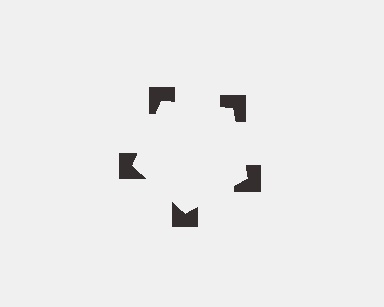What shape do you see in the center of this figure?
An illusory pentagon — its edges are inferred from the aligned wedge cuts in the notched squares, not physically drawn.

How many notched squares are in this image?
There are 5 — one at each vertex of the illusory pentagon.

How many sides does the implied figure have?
5 sides.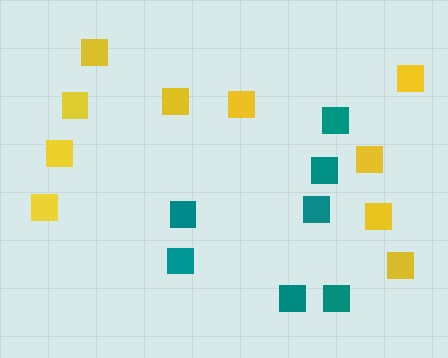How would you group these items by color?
There are 2 groups: one group of teal squares (7) and one group of yellow squares (10).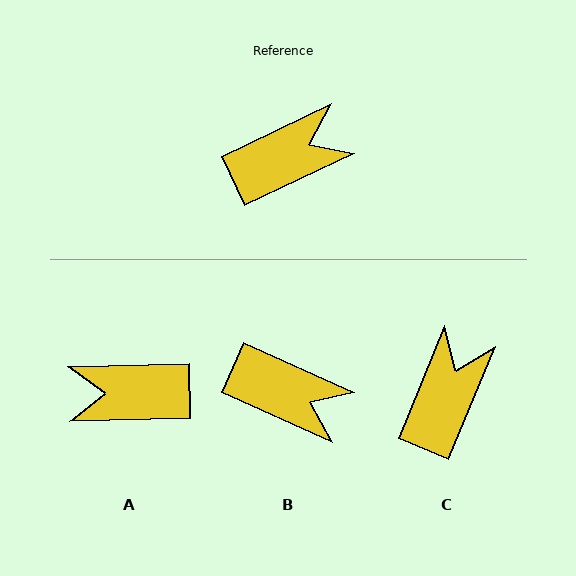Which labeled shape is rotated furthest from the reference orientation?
A, about 156 degrees away.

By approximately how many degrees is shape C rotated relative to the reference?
Approximately 42 degrees counter-clockwise.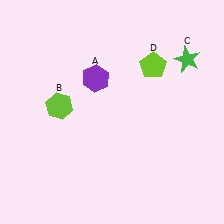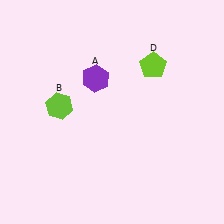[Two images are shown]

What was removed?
The green star (C) was removed in Image 2.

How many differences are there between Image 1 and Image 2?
There is 1 difference between the two images.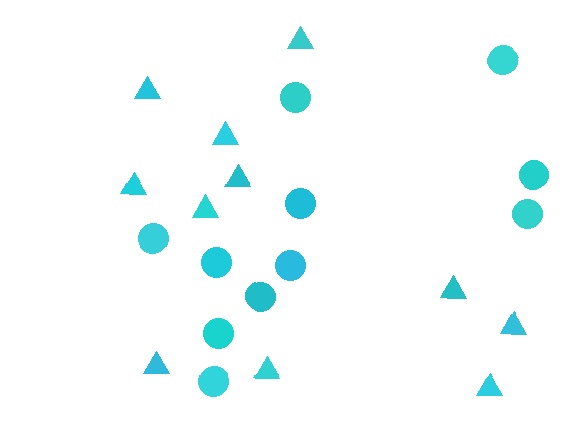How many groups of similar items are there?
There are 2 groups: one group of triangles (11) and one group of circles (11).